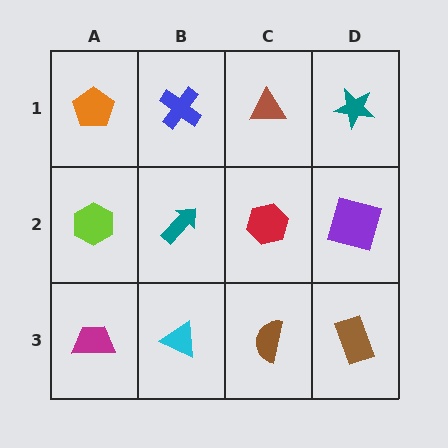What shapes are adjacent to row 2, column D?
A teal star (row 1, column D), a brown rectangle (row 3, column D), a red hexagon (row 2, column C).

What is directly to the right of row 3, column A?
A cyan triangle.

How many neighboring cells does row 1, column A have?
2.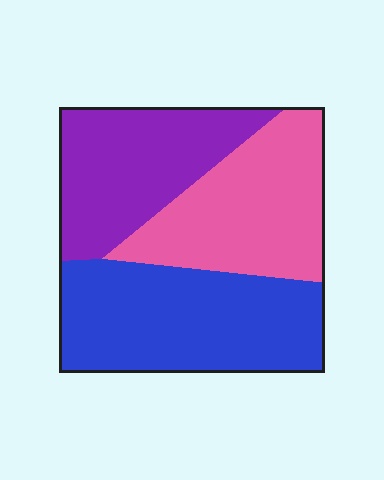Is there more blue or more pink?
Blue.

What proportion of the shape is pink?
Pink covers roughly 30% of the shape.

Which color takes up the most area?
Blue, at roughly 40%.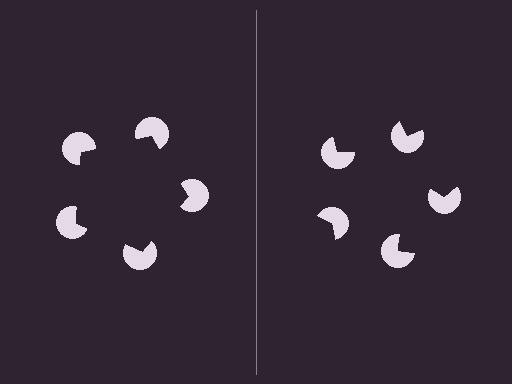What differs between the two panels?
The pac-man discs are positioned identically on both sides; only the wedge orientations differ. On the left they align to a pentagon; on the right they are misaligned.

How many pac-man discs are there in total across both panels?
10 — 5 on each side.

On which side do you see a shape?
An illusory pentagon appears on the left side. On the right side the wedge cuts are rotated, so no coherent shape forms.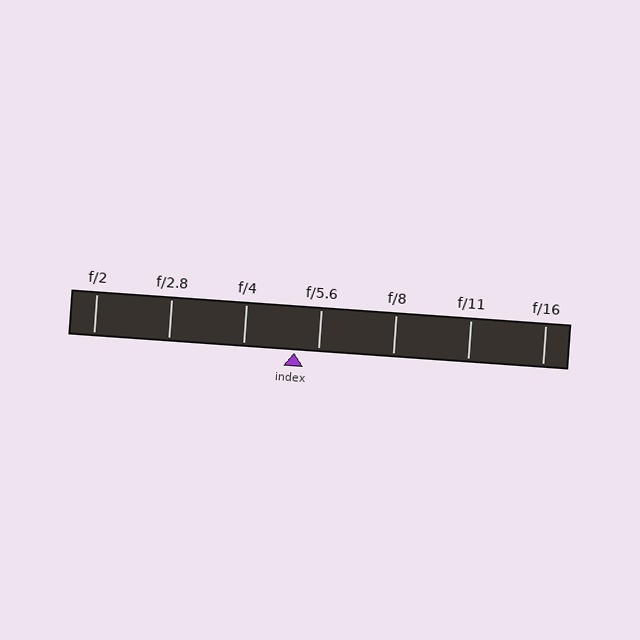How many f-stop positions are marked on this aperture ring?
There are 7 f-stop positions marked.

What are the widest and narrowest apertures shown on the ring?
The widest aperture shown is f/2 and the narrowest is f/16.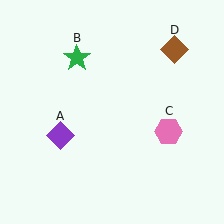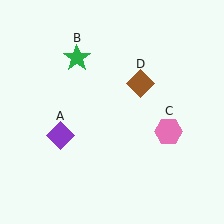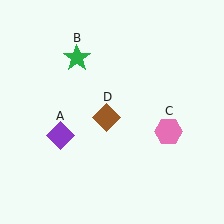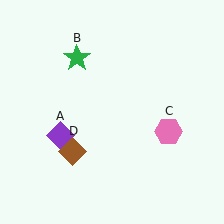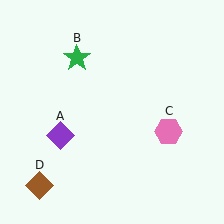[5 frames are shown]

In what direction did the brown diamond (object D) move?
The brown diamond (object D) moved down and to the left.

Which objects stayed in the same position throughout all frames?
Purple diamond (object A) and green star (object B) and pink hexagon (object C) remained stationary.